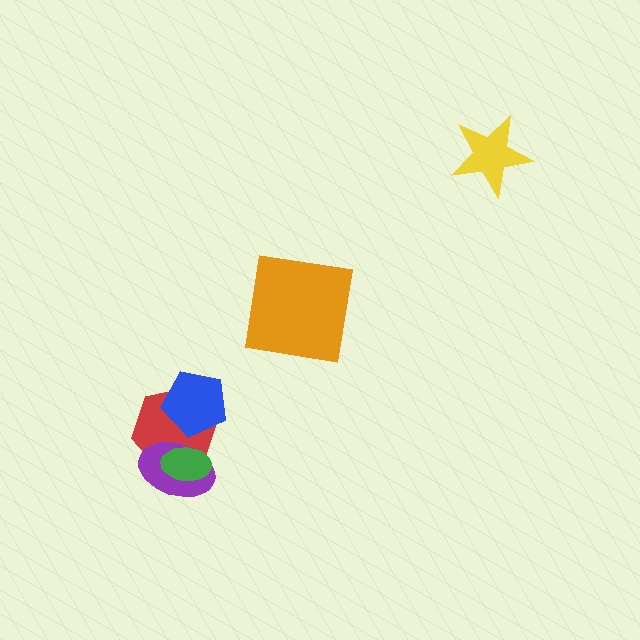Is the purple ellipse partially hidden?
Yes, it is partially covered by another shape.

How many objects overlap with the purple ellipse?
2 objects overlap with the purple ellipse.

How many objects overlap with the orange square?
0 objects overlap with the orange square.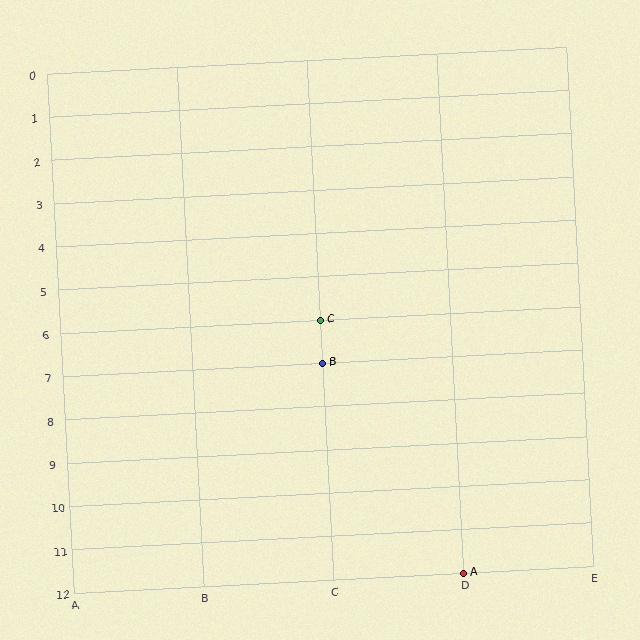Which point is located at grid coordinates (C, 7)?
Point B is at (C, 7).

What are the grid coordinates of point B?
Point B is at grid coordinates (C, 7).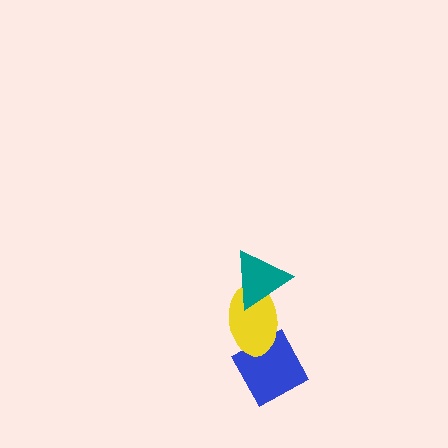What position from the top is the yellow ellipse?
The yellow ellipse is 2nd from the top.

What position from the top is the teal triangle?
The teal triangle is 1st from the top.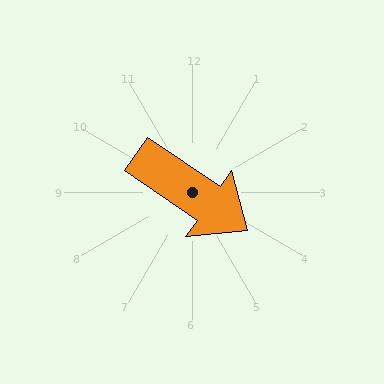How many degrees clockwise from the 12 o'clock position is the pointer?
Approximately 124 degrees.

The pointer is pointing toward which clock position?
Roughly 4 o'clock.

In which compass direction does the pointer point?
Southeast.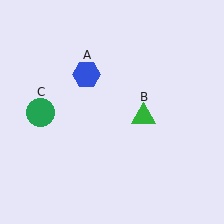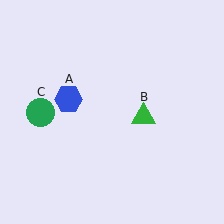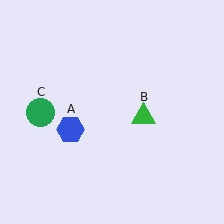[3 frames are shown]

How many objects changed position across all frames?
1 object changed position: blue hexagon (object A).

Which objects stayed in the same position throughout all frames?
Green triangle (object B) and green circle (object C) remained stationary.